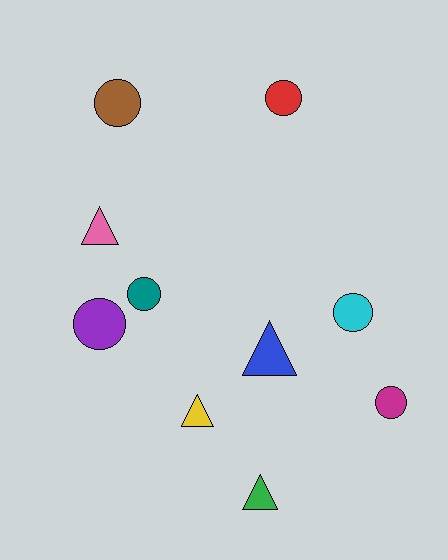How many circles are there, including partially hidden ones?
There are 6 circles.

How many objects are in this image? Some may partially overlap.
There are 10 objects.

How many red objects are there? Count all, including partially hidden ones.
There is 1 red object.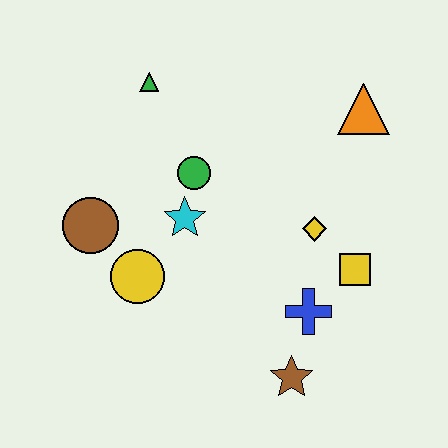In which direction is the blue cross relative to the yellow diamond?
The blue cross is below the yellow diamond.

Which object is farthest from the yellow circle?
The orange triangle is farthest from the yellow circle.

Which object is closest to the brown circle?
The yellow circle is closest to the brown circle.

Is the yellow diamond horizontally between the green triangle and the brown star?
No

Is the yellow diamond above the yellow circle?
Yes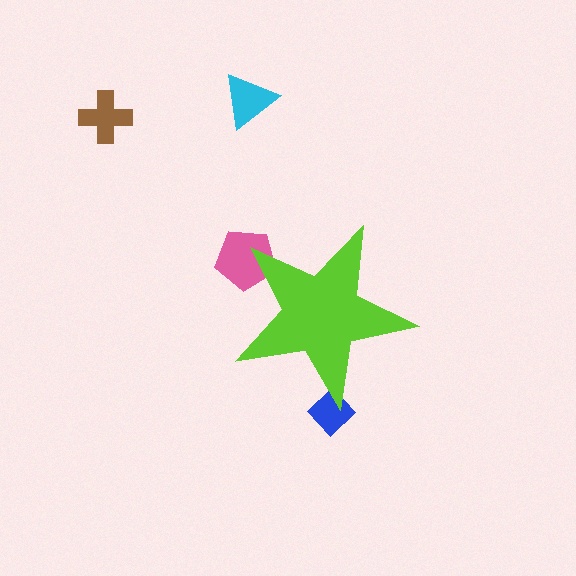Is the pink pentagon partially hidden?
Yes, the pink pentagon is partially hidden behind the lime star.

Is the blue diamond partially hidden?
Yes, the blue diamond is partially hidden behind the lime star.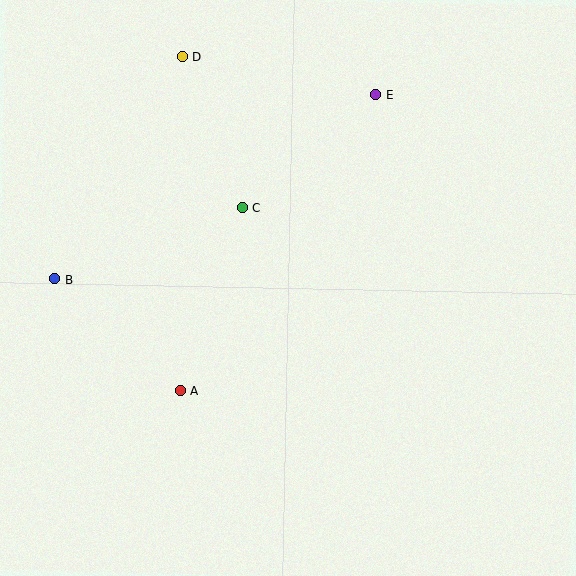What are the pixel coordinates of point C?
Point C is at (242, 208).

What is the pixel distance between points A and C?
The distance between A and C is 193 pixels.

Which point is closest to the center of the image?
Point C at (242, 208) is closest to the center.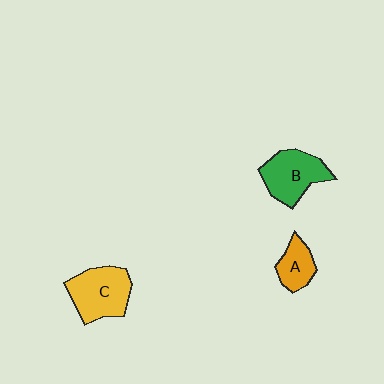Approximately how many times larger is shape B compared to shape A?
Approximately 1.7 times.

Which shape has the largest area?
Shape C (yellow).